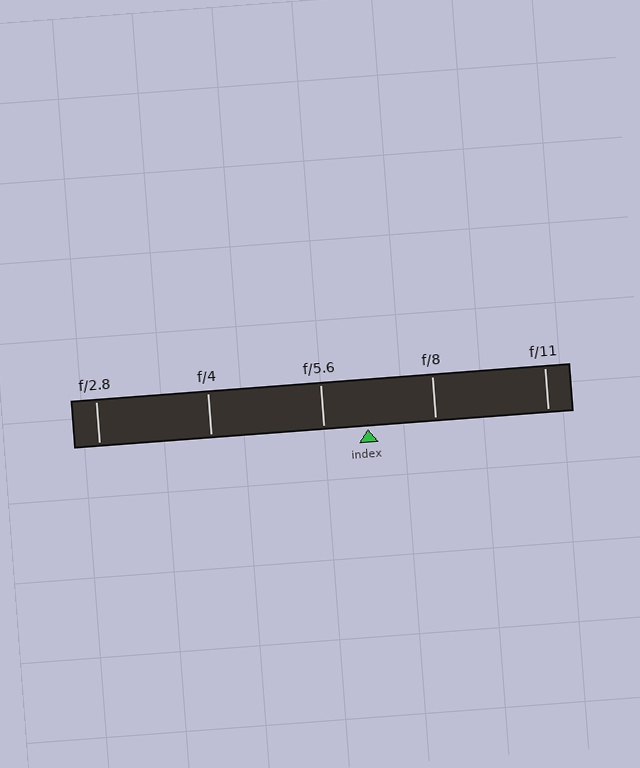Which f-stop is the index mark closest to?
The index mark is closest to f/5.6.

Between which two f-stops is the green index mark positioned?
The index mark is between f/5.6 and f/8.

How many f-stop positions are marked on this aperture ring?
There are 5 f-stop positions marked.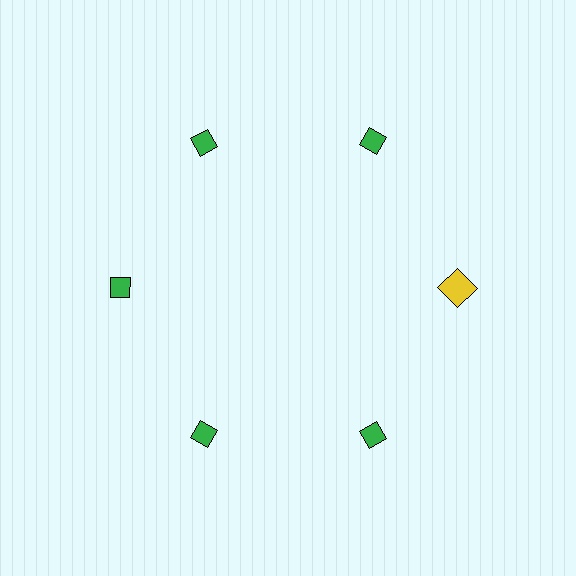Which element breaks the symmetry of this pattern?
The yellow square at roughly the 3 o'clock position breaks the symmetry. All other shapes are green diamonds.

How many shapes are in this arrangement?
There are 6 shapes arranged in a ring pattern.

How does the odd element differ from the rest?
It differs in both color (yellow instead of green) and shape (square instead of diamond).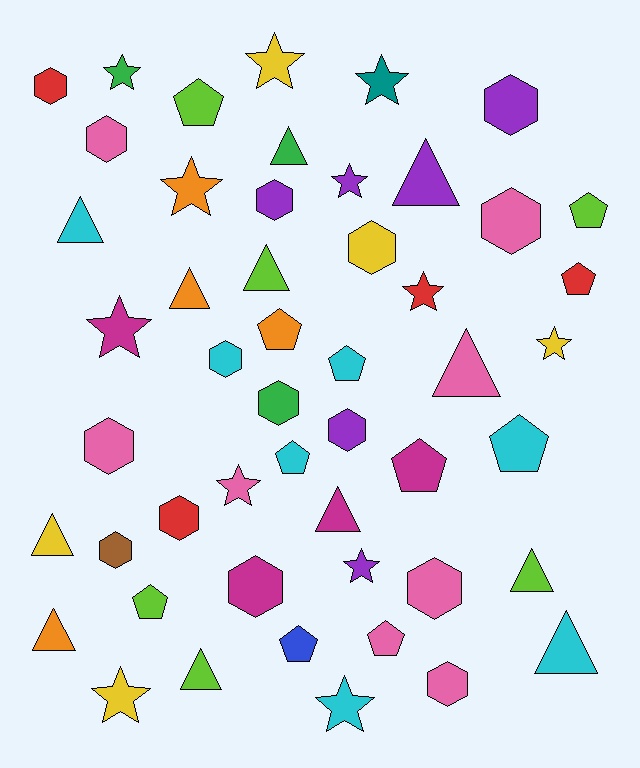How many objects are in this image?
There are 50 objects.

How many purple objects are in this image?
There are 6 purple objects.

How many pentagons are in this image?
There are 11 pentagons.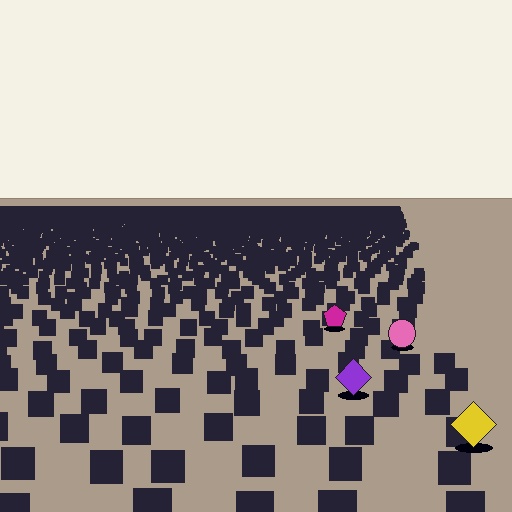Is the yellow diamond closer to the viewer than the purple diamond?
Yes. The yellow diamond is closer — you can tell from the texture gradient: the ground texture is coarser near it.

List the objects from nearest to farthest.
From nearest to farthest: the yellow diamond, the purple diamond, the pink circle, the magenta pentagon.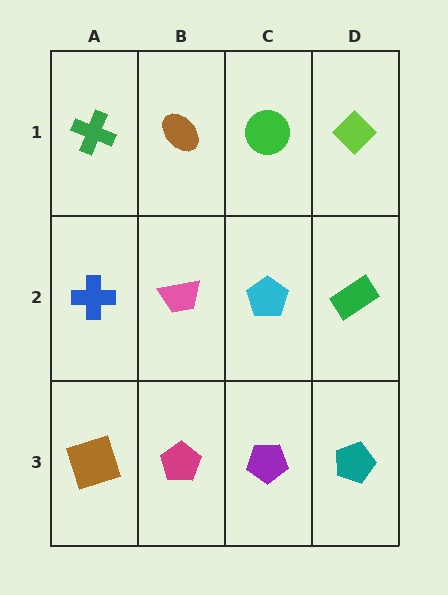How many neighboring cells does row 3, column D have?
2.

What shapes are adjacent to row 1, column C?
A cyan pentagon (row 2, column C), a brown ellipse (row 1, column B), a lime diamond (row 1, column D).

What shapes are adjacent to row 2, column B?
A brown ellipse (row 1, column B), a magenta pentagon (row 3, column B), a blue cross (row 2, column A), a cyan pentagon (row 2, column C).